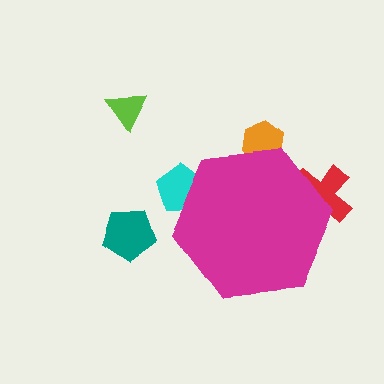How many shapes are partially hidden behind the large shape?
3 shapes are partially hidden.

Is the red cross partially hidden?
Yes, the red cross is partially hidden behind the magenta hexagon.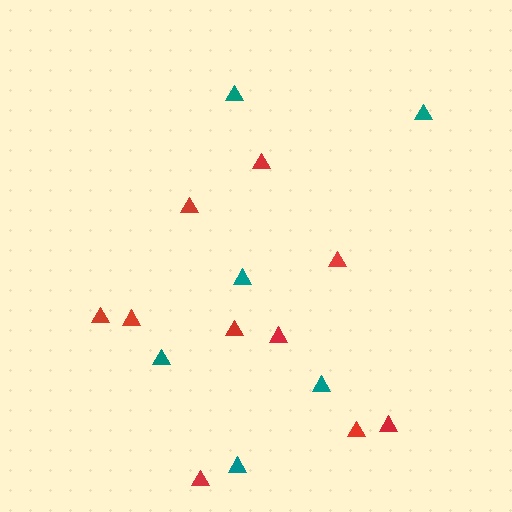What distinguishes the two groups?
There are 2 groups: one group of red triangles (10) and one group of teal triangles (6).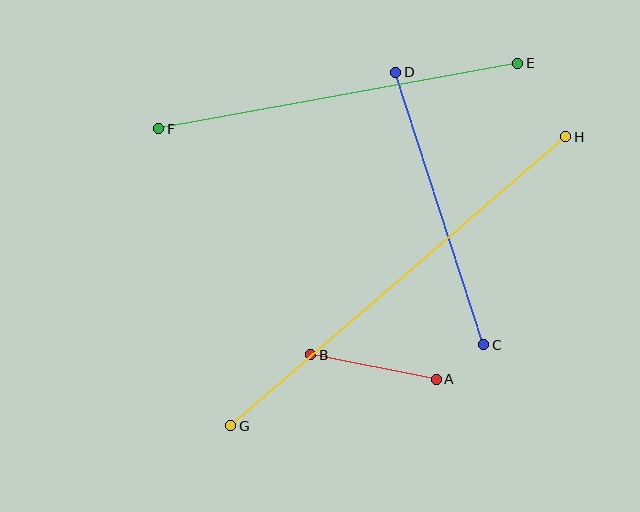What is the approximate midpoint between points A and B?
The midpoint is at approximately (374, 367) pixels.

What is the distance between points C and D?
The distance is approximately 286 pixels.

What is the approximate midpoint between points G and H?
The midpoint is at approximately (398, 281) pixels.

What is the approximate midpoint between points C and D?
The midpoint is at approximately (440, 209) pixels.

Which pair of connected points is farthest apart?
Points G and H are farthest apart.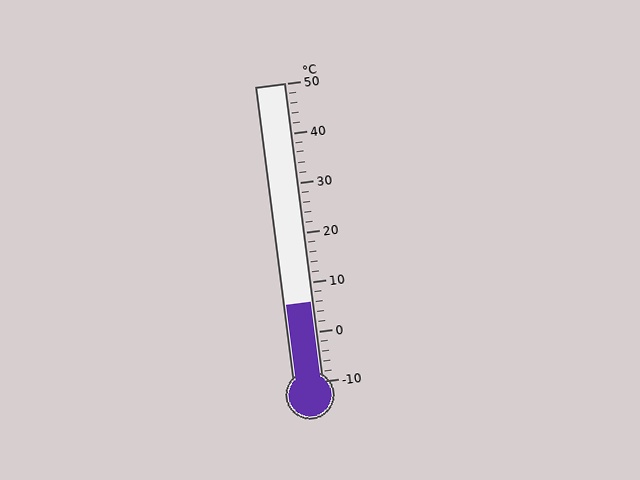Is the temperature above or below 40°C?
The temperature is below 40°C.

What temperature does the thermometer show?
The thermometer shows approximately 6°C.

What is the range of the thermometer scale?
The thermometer scale ranges from -10°C to 50°C.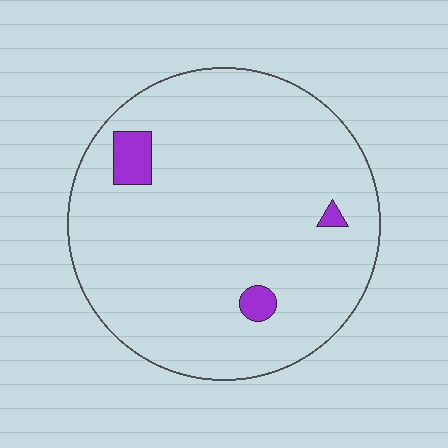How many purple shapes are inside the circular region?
3.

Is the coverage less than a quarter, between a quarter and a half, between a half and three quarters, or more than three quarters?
Less than a quarter.